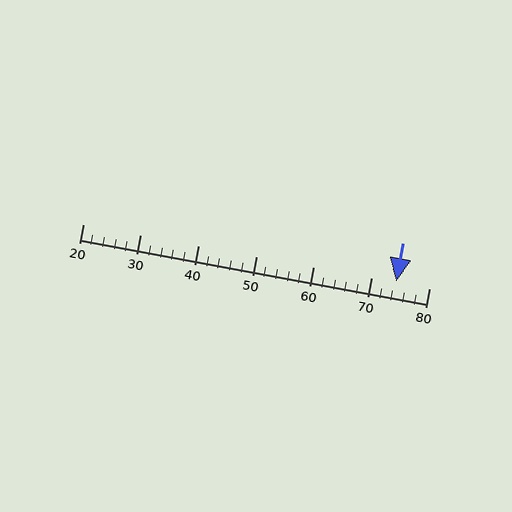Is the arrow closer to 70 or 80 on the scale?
The arrow is closer to 70.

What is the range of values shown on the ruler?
The ruler shows values from 20 to 80.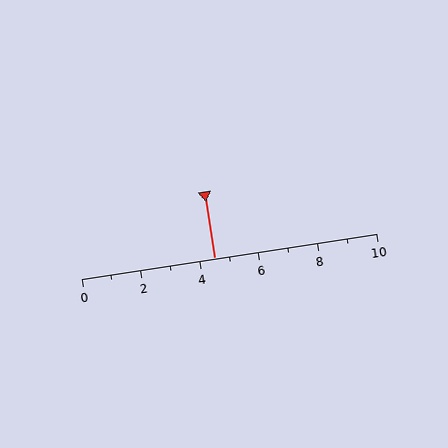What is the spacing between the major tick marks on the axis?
The major ticks are spaced 2 apart.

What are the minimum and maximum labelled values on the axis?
The axis runs from 0 to 10.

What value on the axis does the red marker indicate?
The marker indicates approximately 4.5.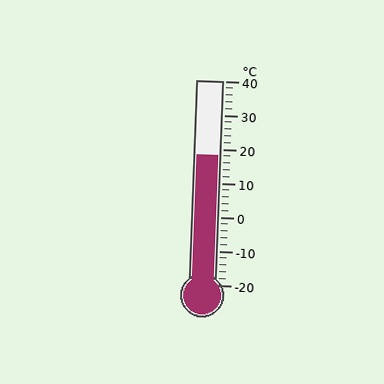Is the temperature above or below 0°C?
The temperature is above 0°C.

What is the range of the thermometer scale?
The thermometer scale ranges from -20°C to 40°C.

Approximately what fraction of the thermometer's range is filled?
The thermometer is filled to approximately 65% of its range.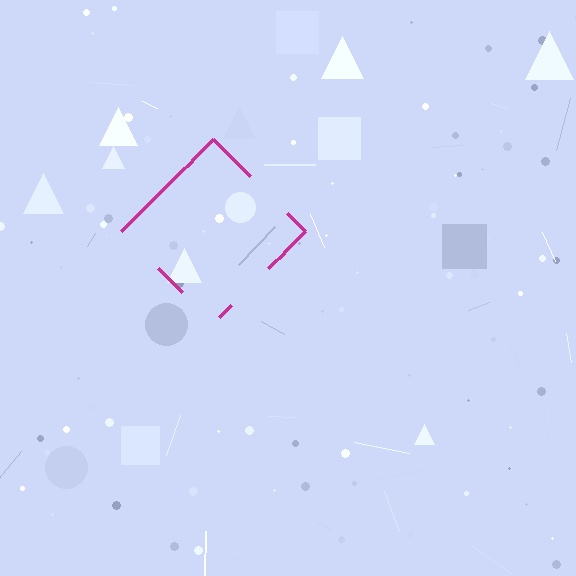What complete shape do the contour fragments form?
The contour fragments form a diamond.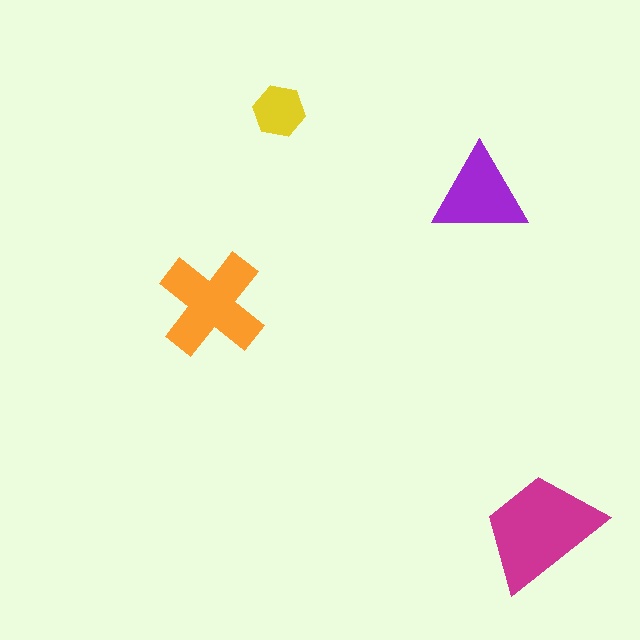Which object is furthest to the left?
The orange cross is leftmost.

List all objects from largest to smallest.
The magenta trapezoid, the orange cross, the purple triangle, the yellow hexagon.